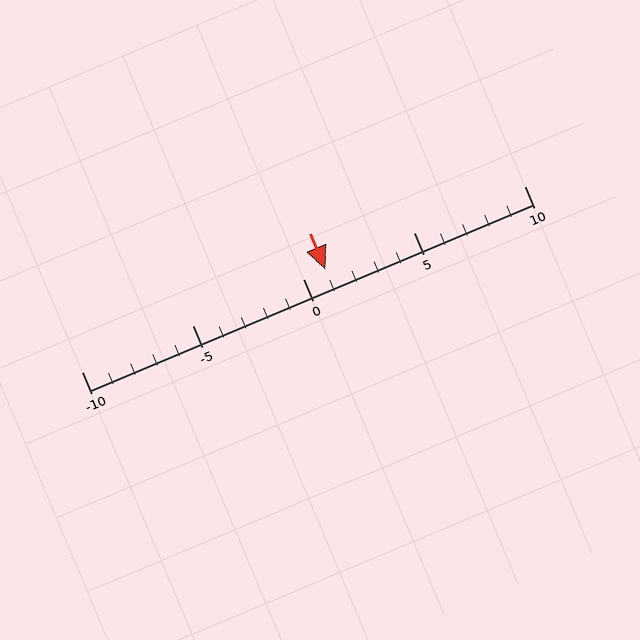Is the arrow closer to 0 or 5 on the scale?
The arrow is closer to 0.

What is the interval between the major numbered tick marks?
The major tick marks are spaced 5 units apart.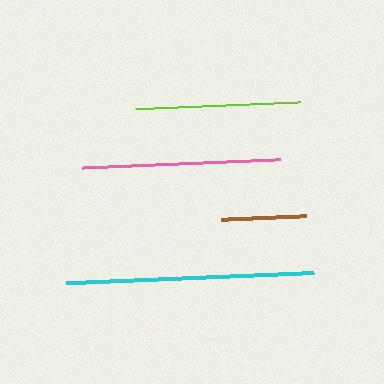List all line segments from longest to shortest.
From longest to shortest: cyan, pink, lime, brown.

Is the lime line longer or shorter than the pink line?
The pink line is longer than the lime line.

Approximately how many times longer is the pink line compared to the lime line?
The pink line is approximately 1.2 times the length of the lime line.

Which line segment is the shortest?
The brown line is the shortest at approximately 85 pixels.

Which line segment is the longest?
The cyan line is the longest at approximately 248 pixels.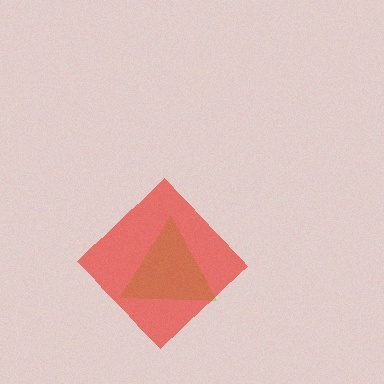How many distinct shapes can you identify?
There are 2 distinct shapes: a lime triangle, a red diamond.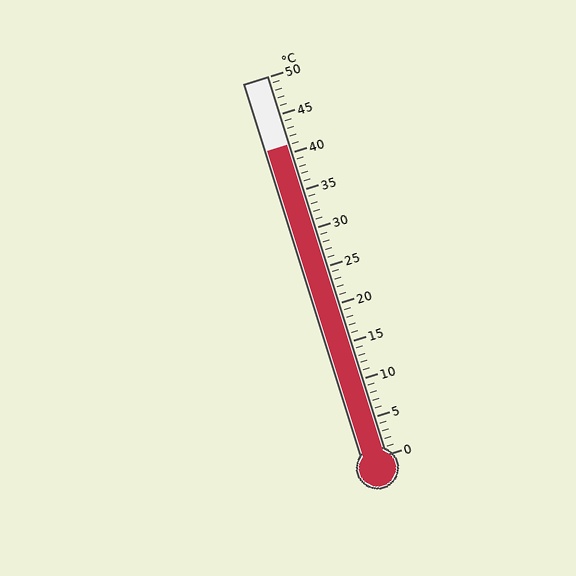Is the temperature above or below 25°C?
The temperature is above 25°C.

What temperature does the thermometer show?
The thermometer shows approximately 41°C.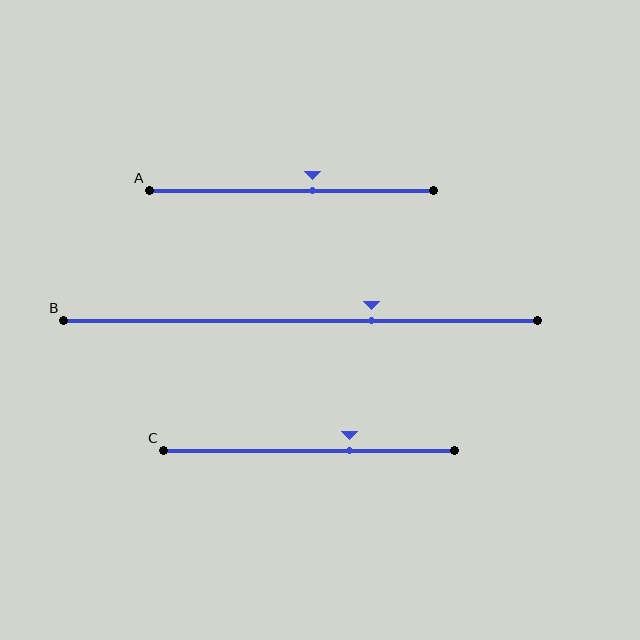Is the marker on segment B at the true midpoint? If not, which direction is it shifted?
No, the marker on segment B is shifted to the right by about 15% of the segment length.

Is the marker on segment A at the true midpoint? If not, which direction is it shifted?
No, the marker on segment A is shifted to the right by about 7% of the segment length.